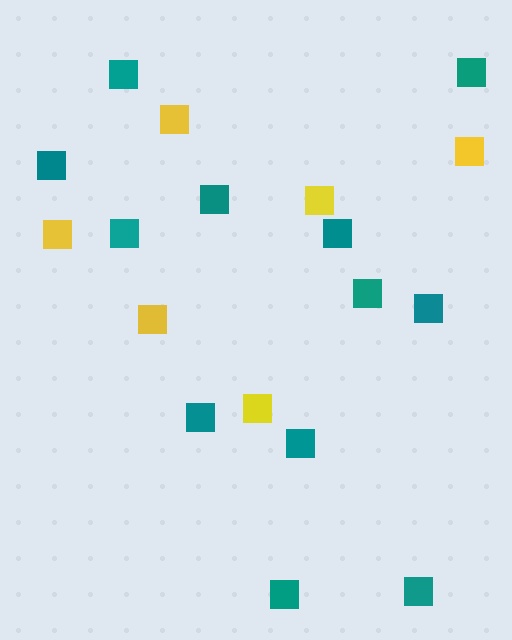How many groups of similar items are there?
There are 2 groups: one group of yellow squares (6) and one group of teal squares (12).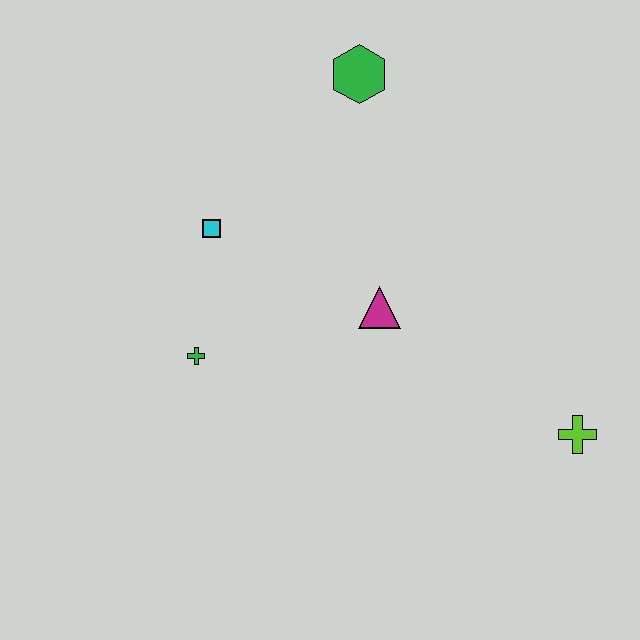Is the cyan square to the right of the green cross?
Yes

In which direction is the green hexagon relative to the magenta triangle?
The green hexagon is above the magenta triangle.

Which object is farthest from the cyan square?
The lime cross is farthest from the cyan square.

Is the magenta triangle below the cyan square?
Yes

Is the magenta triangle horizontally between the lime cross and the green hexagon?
Yes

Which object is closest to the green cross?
The cyan square is closest to the green cross.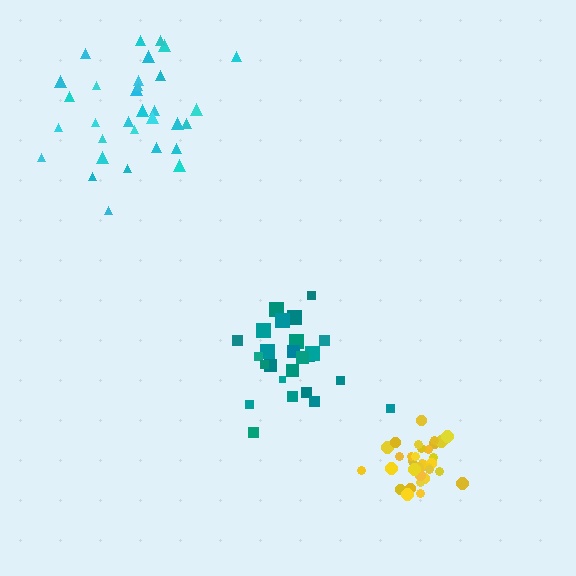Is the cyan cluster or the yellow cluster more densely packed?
Yellow.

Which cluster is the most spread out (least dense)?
Cyan.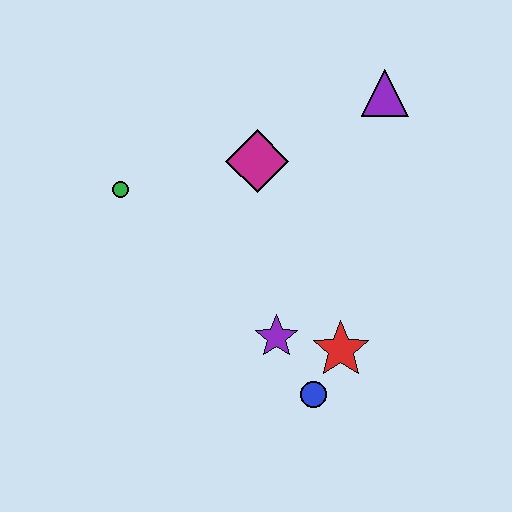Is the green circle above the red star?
Yes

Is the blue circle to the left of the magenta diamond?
No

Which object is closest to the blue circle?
The red star is closest to the blue circle.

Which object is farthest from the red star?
The green circle is farthest from the red star.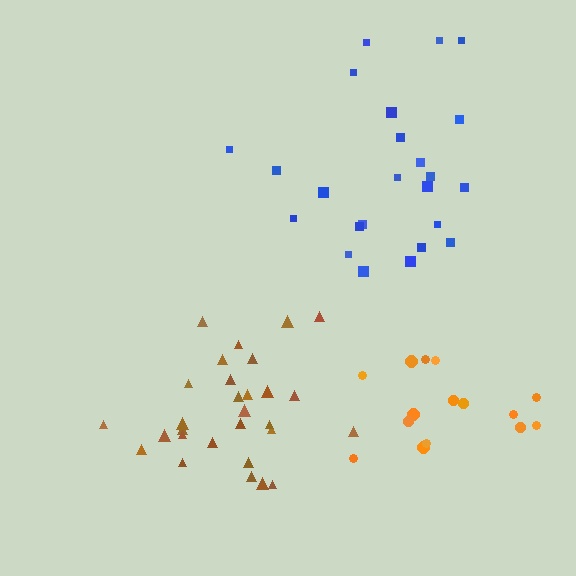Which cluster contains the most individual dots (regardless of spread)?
Brown (29).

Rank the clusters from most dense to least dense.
brown, orange, blue.